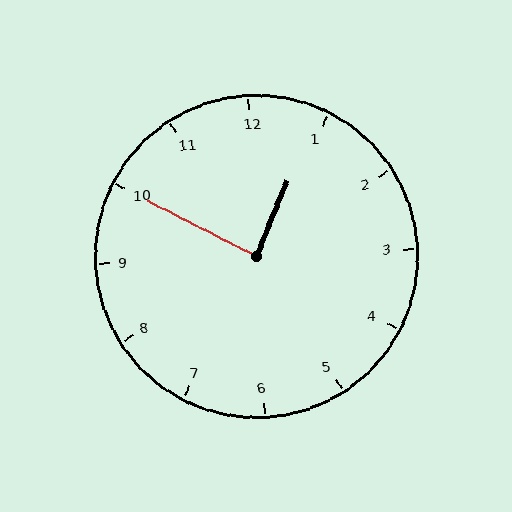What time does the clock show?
12:50.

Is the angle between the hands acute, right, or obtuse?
It is right.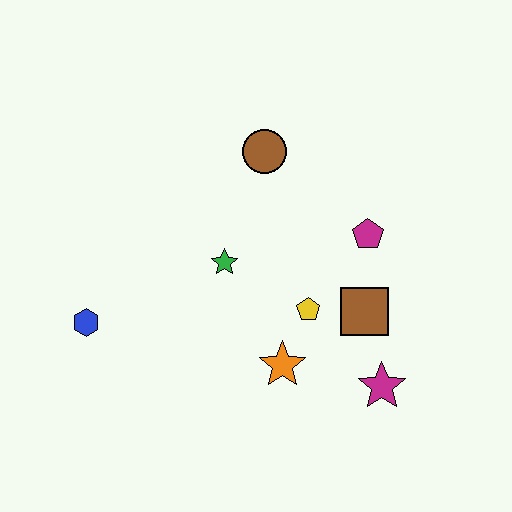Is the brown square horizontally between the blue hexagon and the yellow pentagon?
No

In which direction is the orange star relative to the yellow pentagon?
The orange star is below the yellow pentagon.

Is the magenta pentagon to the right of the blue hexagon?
Yes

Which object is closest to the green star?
The yellow pentagon is closest to the green star.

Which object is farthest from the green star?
The magenta star is farthest from the green star.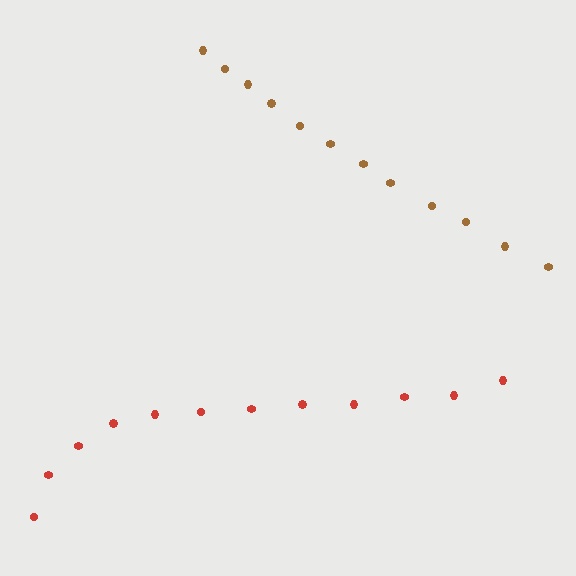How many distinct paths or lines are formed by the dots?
There are 2 distinct paths.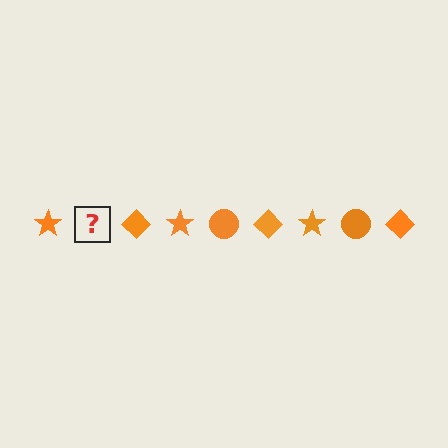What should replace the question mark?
The question mark should be replaced with an orange circle.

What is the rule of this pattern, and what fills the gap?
The rule is that the pattern cycles through star, circle, diamond shapes in orange. The gap should be filled with an orange circle.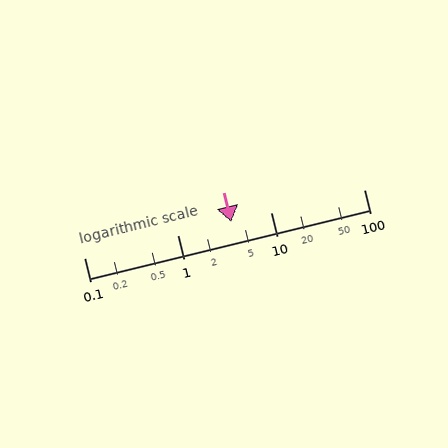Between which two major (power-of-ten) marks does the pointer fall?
The pointer is between 1 and 10.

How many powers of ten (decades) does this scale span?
The scale spans 3 decades, from 0.1 to 100.